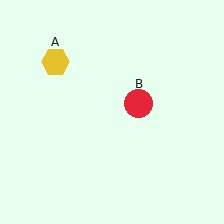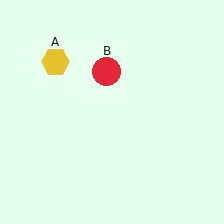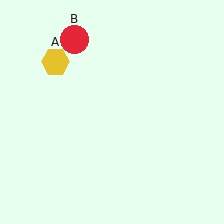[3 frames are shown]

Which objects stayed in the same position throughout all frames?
Yellow hexagon (object A) remained stationary.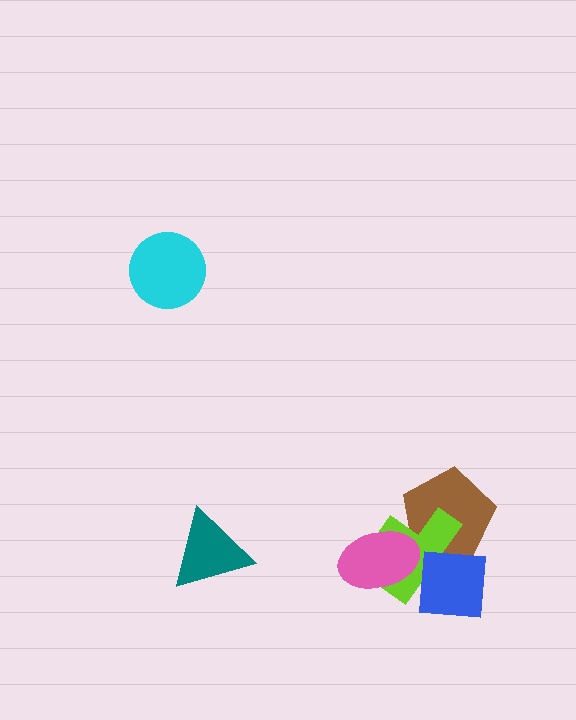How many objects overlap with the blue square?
2 objects overlap with the blue square.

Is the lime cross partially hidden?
Yes, it is partially covered by another shape.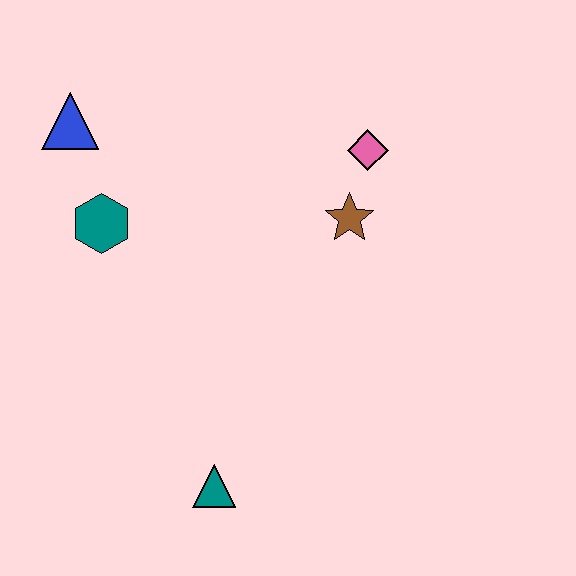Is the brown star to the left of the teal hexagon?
No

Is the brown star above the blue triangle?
No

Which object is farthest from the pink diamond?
The teal triangle is farthest from the pink diamond.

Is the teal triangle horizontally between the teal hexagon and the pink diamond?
Yes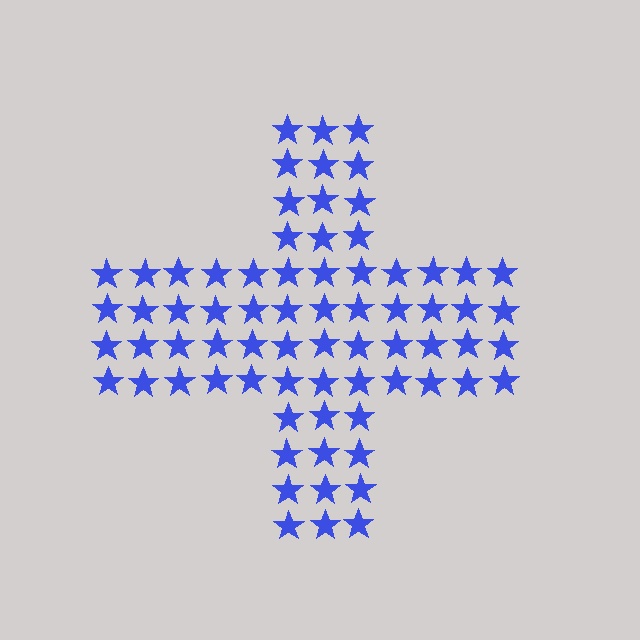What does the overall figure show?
The overall figure shows a cross.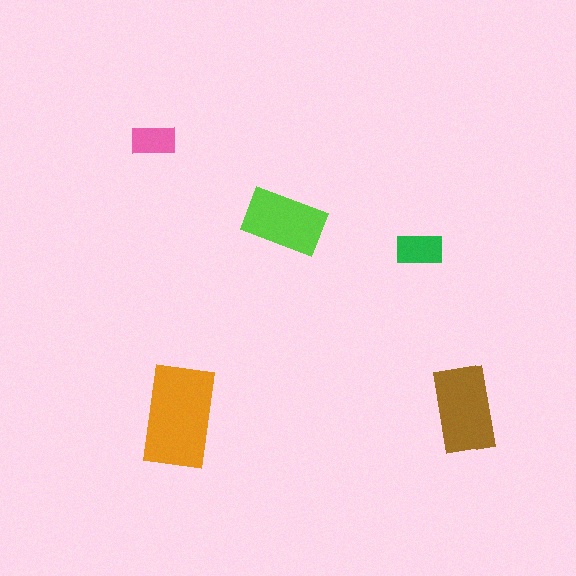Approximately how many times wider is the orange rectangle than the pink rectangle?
About 2.5 times wider.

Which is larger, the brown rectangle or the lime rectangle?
The brown one.